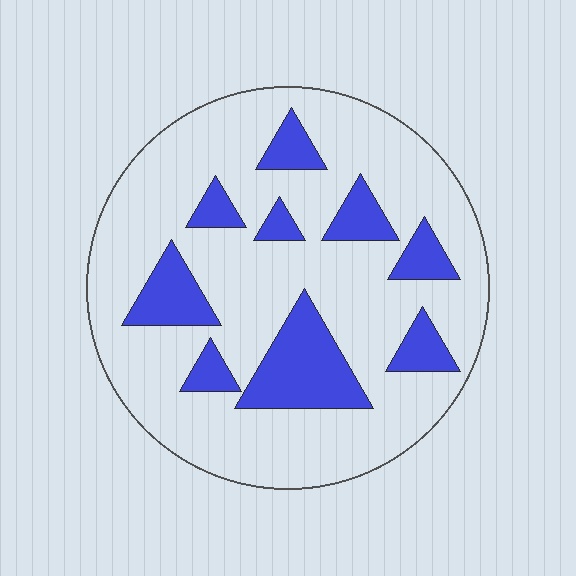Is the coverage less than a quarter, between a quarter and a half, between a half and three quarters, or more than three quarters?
Less than a quarter.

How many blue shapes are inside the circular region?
9.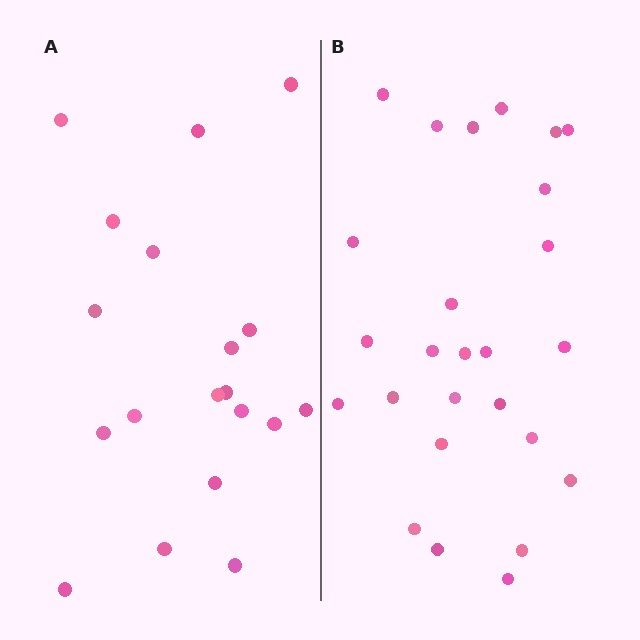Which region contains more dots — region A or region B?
Region B (the right region) has more dots.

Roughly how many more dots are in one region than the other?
Region B has roughly 8 or so more dots than region A.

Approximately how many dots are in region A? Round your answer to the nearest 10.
About 20 dots. (The exact count is 19, which rounds to 20.)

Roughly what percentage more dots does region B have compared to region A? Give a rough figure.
About 35% more.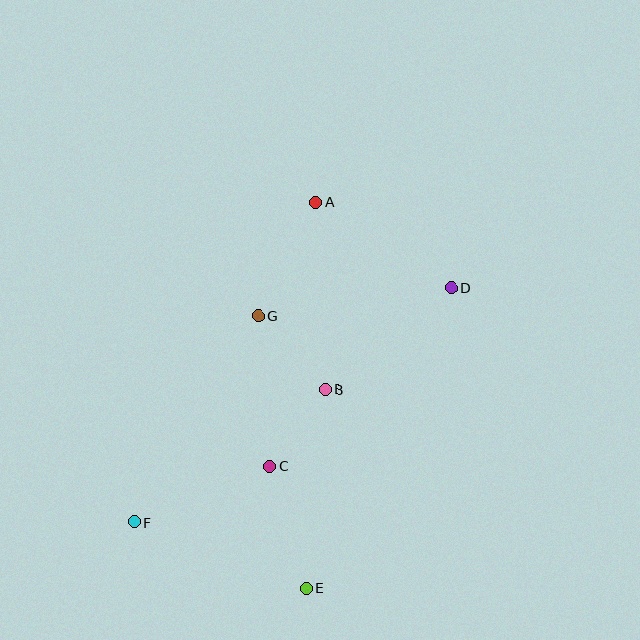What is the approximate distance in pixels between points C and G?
The distance between C and G is approximately 151 pixels.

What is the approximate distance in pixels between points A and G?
The distance between A and G is approximately 128 pixels.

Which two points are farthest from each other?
Points D and F are farthest from each other.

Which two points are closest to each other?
Points B and C are closest to each other.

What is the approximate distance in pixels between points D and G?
The distance between D and G is approximately 195 pixels.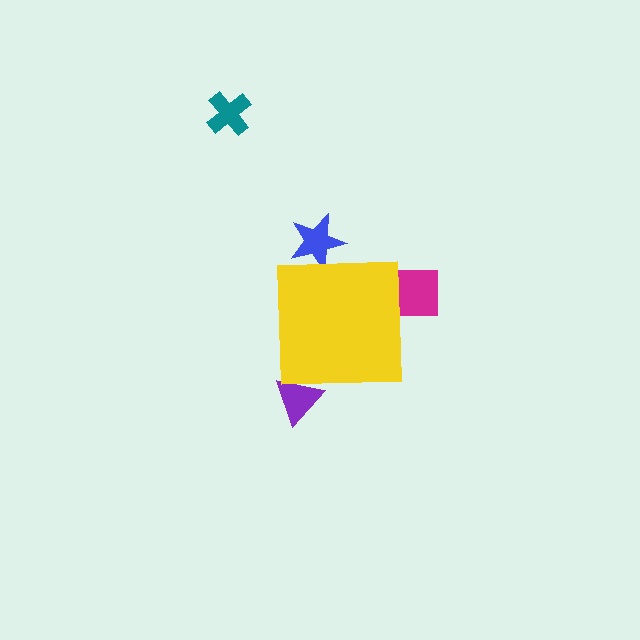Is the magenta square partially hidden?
Yes, the magenta square is partially hidden behind the yellow square.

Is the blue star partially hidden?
Yes, the blue star is partially hidden behind the yellow square.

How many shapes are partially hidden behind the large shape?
3 shapes are partially hidden.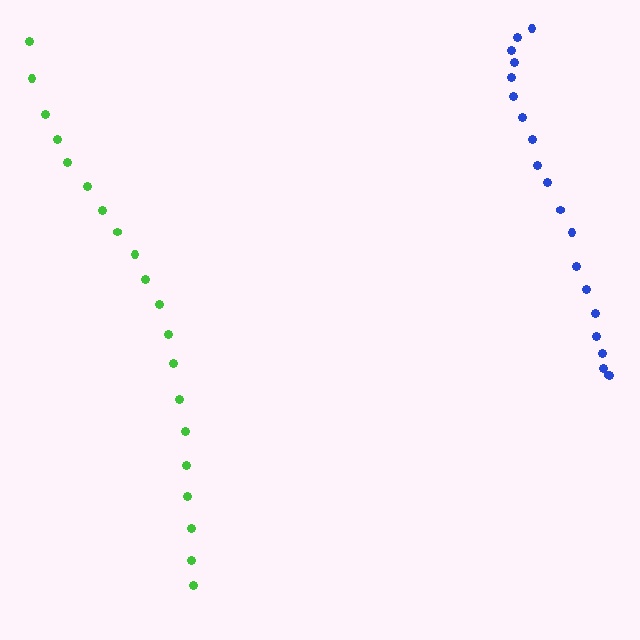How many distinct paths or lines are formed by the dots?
There are 2 distinct paths.